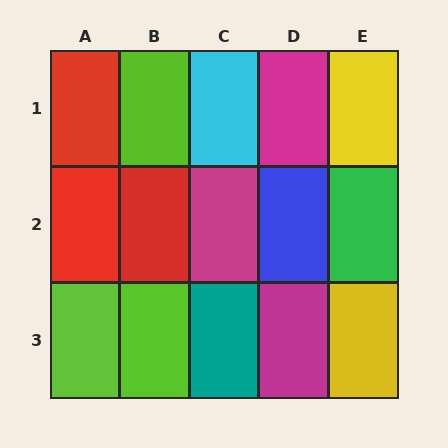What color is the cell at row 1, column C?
Cyan.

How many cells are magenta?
3 cells are magenta.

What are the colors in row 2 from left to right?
Red, red, magenta, blue, green.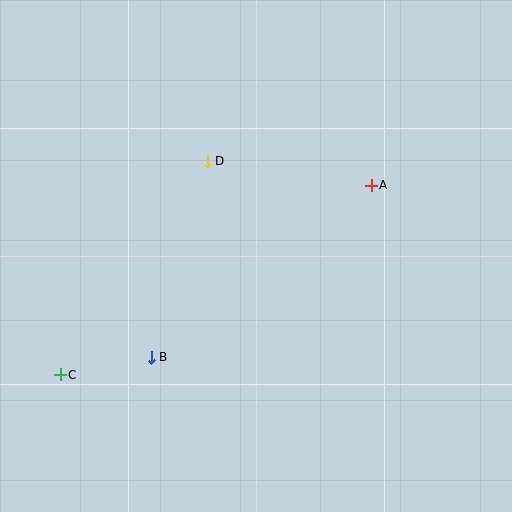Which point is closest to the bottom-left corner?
Point C is closest to the bottom-left corner.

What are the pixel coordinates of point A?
Point A is at (371, 185).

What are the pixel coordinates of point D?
Point D is at (207, 161).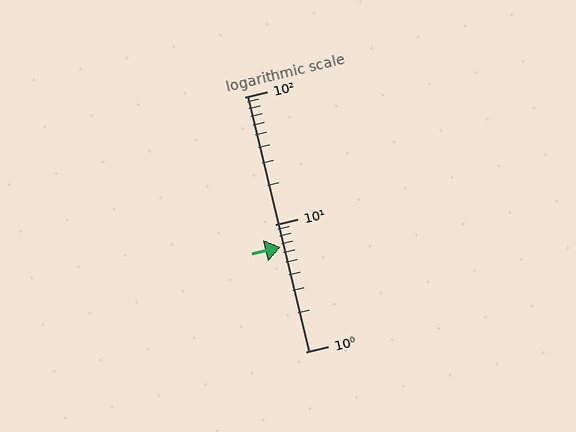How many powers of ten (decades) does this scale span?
The scale spans 2 decades, from 1 to 100.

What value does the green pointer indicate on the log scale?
The pointer indicates approximately 6.6.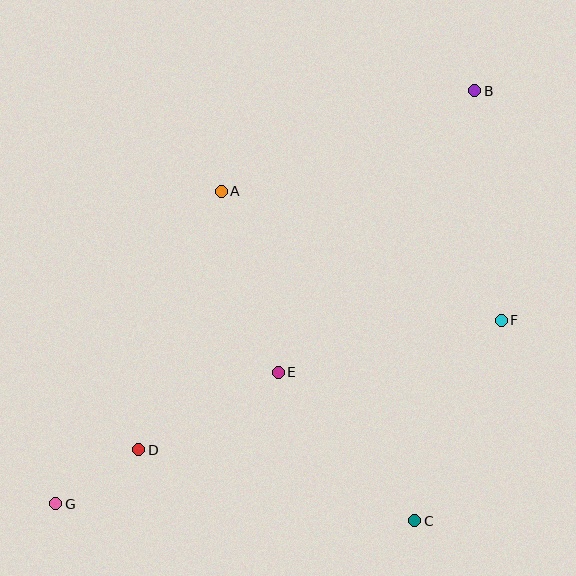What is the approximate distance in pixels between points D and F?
The distance between D and F is approximately 385 pixels.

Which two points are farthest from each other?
Points B and G are farthest from each other.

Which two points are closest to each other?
Points D and G are closest to each other.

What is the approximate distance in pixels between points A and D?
The distance between A and D is approximately 271 pixels.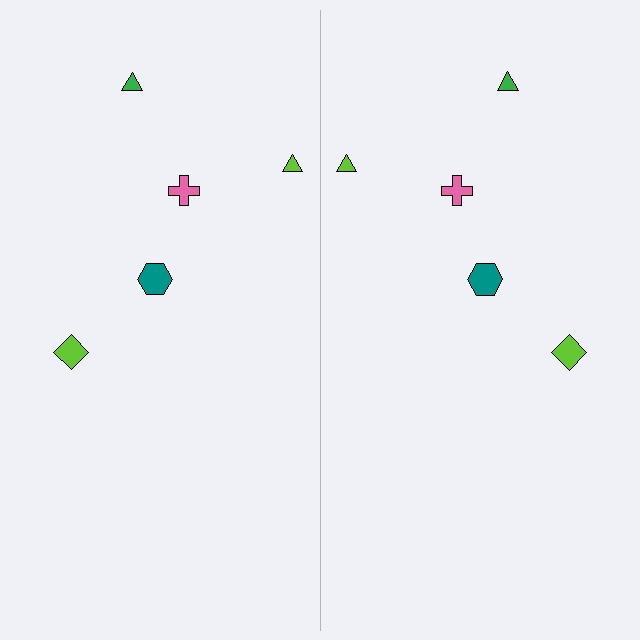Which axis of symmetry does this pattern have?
The pattern has a vertical axis of symmetry running through the center of the image.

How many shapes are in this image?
There are 10 shapes in this image.